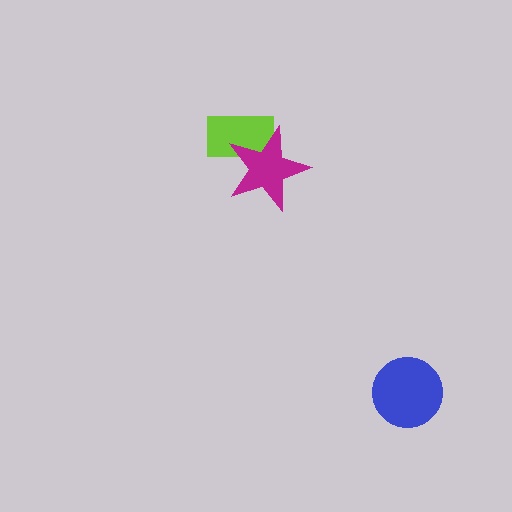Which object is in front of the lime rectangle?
The magenta star is in front of the lime rectangle.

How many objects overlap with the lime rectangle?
1 object overlaps with the lime rectangle.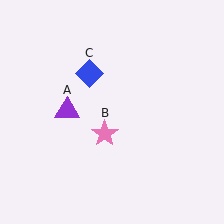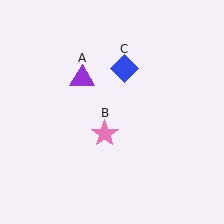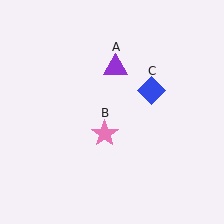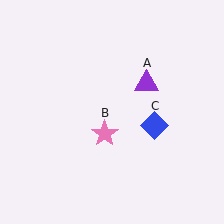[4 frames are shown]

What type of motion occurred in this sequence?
The purple triangle (object A), blue diamond (object C) rotated clockwise around the center of the scene.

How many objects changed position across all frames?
2 objects changed position: purple triangle (object A), blue diamond (object C).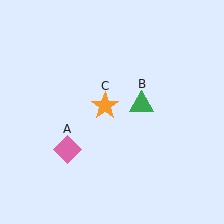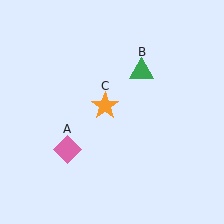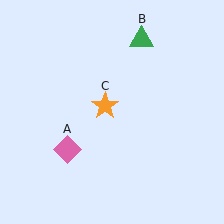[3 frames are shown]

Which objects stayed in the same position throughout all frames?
Pink diamond (object A) and orange star (object C) remained stationary.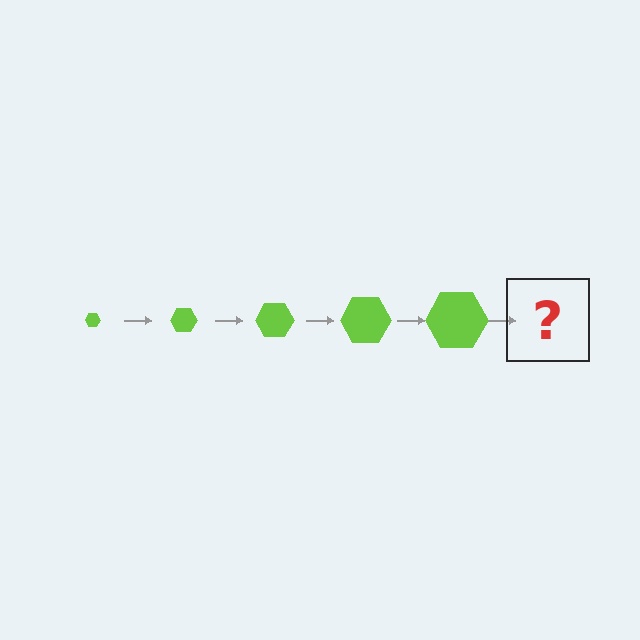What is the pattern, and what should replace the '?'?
The pattern is that the hexagon gets progressively larger each step. The '?' should be a lime hexagon, larger than the previous one.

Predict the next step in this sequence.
The next step is a lime hexagon, larger than the previous one.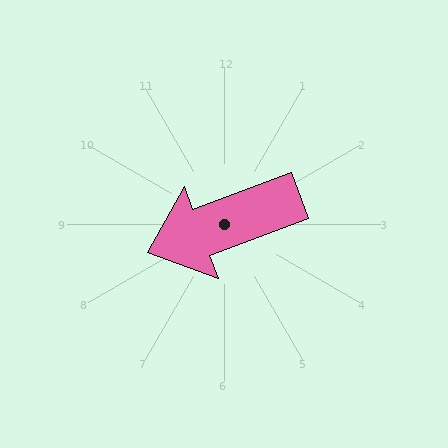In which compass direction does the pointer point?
West.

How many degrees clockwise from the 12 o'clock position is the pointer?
Approximately 250 degrees.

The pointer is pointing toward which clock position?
Roughly 8 o'clock.